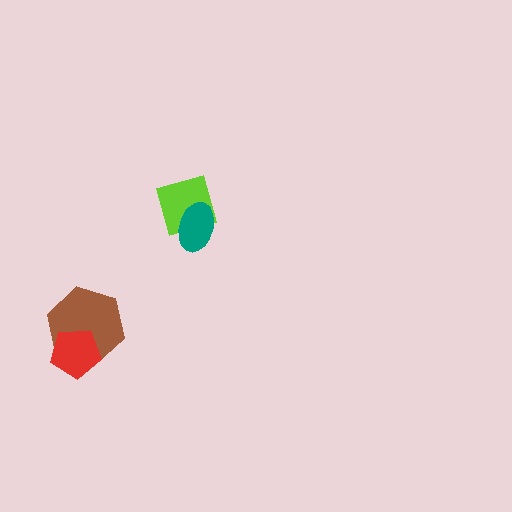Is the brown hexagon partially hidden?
Yes, it is partially covered by another shape.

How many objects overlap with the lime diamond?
1 object overlaps with the lime diamond.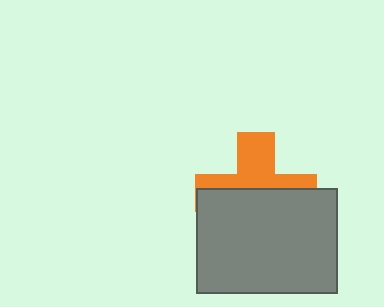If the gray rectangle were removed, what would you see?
You would see the complete orange cross.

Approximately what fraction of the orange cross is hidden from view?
Roughly 58% of the orange cross is hidden behind the gray rectangle.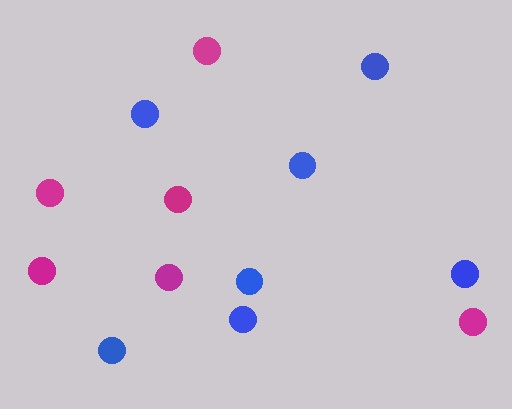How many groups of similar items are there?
There are 2 groups: one group of magenta circles (6) and one group of blue circles (7).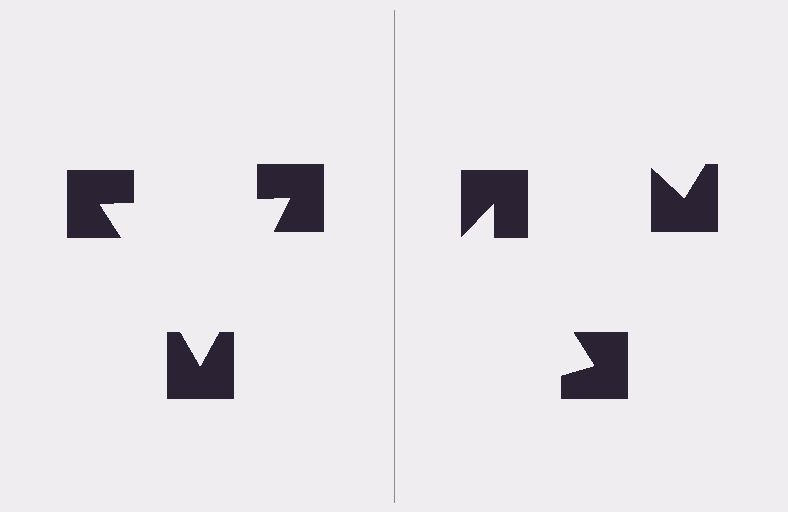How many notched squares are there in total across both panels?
6 — 3 on each side.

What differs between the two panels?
The notched squares are positioned identically on both sides; only the wedge orientations differ. On the left they align to a triangle; on the right they are misaligned.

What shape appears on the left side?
An illusory triangle.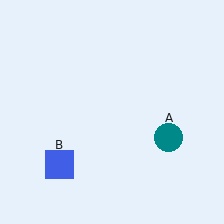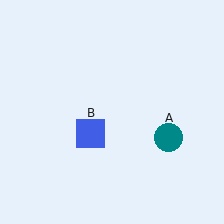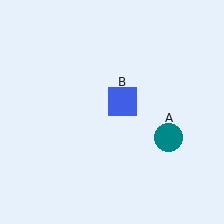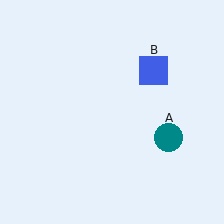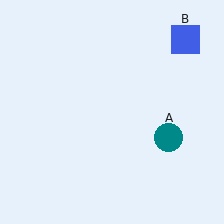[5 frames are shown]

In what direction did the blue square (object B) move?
The blue square (object B) moved up and to the right.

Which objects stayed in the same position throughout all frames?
Teal circle (object A) remained stationary.